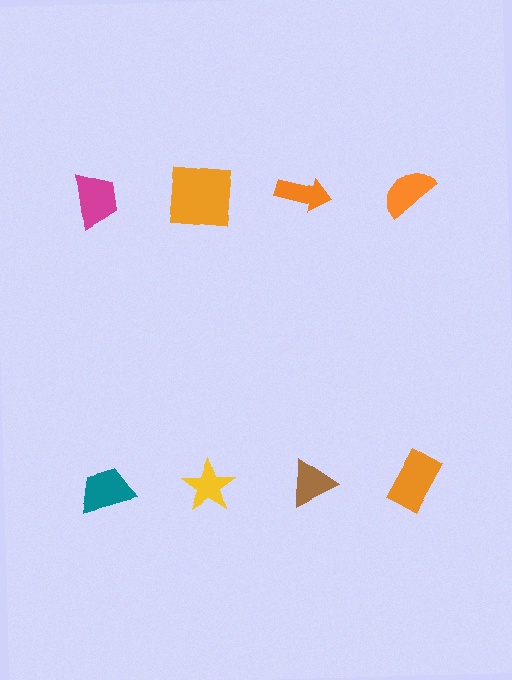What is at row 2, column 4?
An orange rectangle.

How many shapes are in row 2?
4 shapes.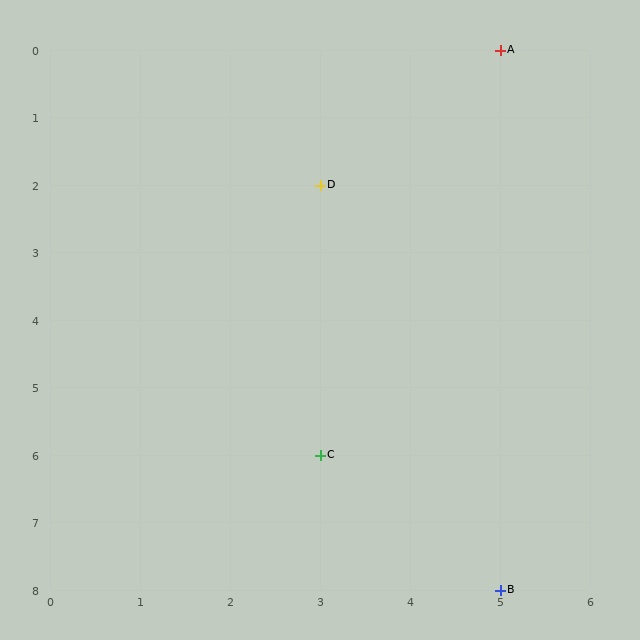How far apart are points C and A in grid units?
Points C and A are 2 columns and 6 rows apart (about 6.3 grid units diagonally).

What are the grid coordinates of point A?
Point A is at grid coordinates (5, 0).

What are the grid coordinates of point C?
Point C is at grid coordinates (3, 6).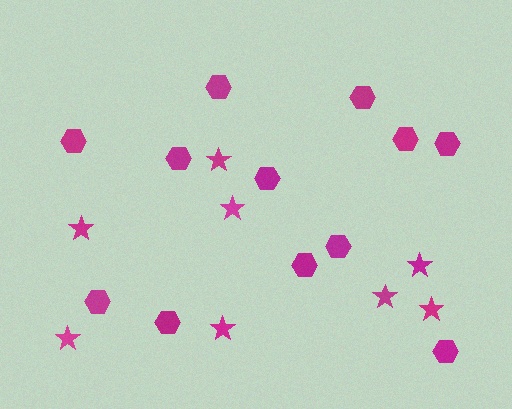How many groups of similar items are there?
There are 2 groups: one group of hexagons (12) and one group of stars (8).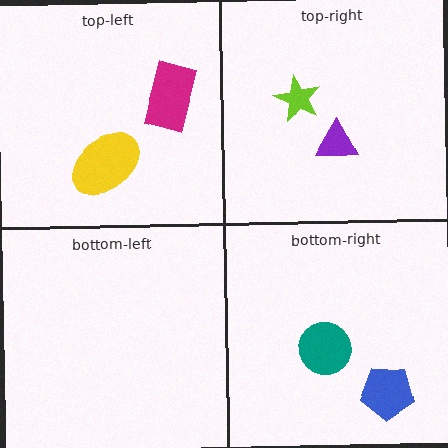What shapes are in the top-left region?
The magenta rectangle, the yellow ellipse.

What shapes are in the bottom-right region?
The blue pentagon, the teal circle.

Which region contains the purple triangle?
The top-right region.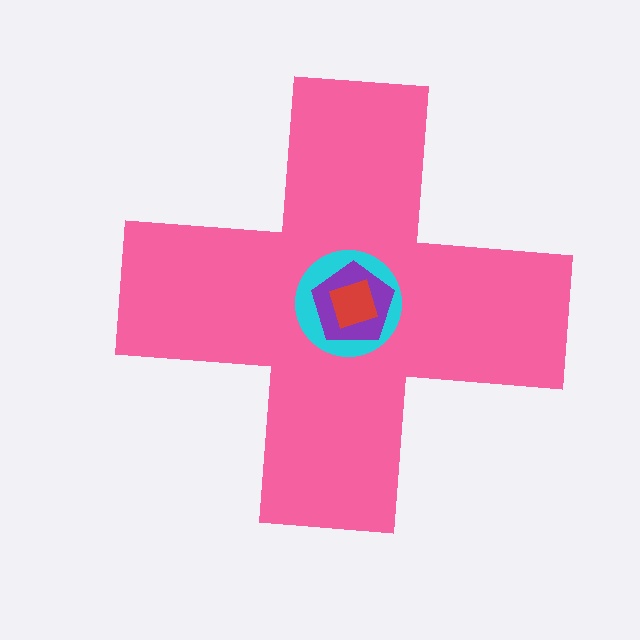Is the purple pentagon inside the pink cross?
Yes.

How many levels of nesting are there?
4.